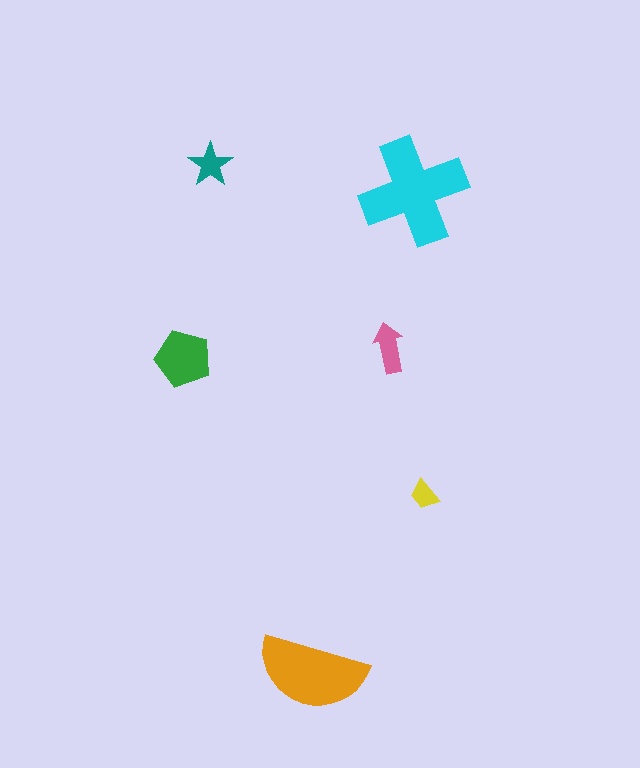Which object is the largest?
The cyan cross.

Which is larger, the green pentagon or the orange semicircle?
The orange semicircle.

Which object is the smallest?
The yellow trapezoid.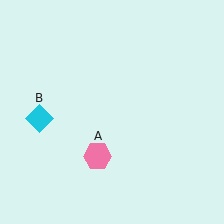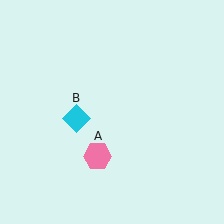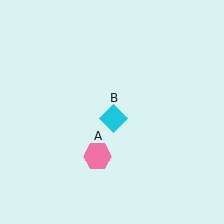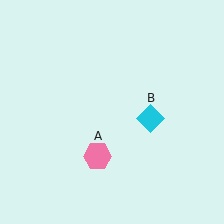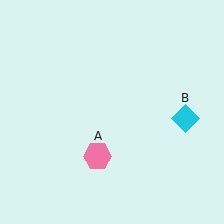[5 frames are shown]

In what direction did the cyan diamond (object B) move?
The cyan diamond (object B) moved right.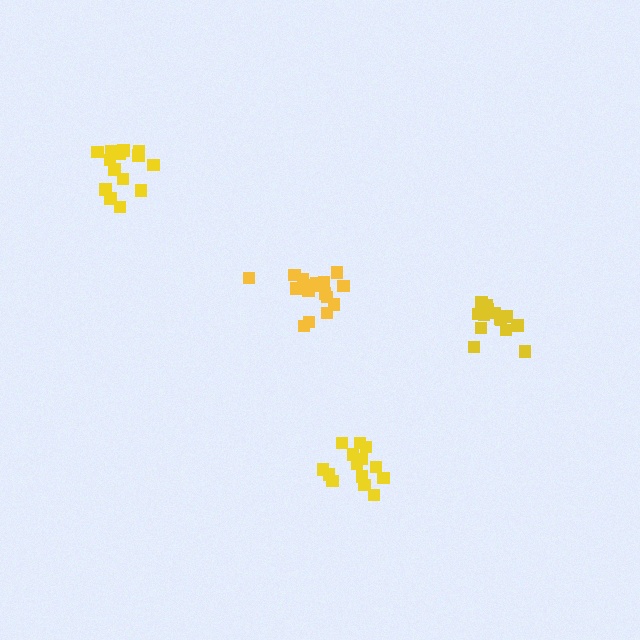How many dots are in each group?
Group 1: 17 dots, Group 2: 14 dots, Group 3: 14 dots, Group 4: 14 dots (59 total).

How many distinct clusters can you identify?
There are 4 distinct clusters.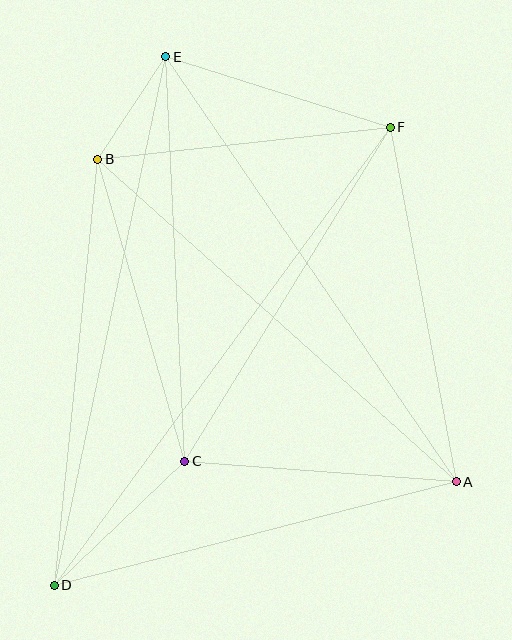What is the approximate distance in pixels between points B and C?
The distance between B and C is approximately 314 pixels.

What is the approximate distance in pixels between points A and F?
The distance between A and F is approximately 361 pixels.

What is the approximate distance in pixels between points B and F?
The distance between B and F is approximately 294 pixels.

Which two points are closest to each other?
Points B and E are closest to each other.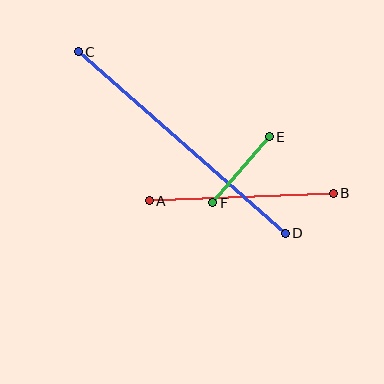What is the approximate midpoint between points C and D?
The midpoint is at approximately (182, 142) pixels.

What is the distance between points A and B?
The distance is approximately 185 pixels.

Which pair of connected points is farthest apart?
Points C and D are farthest apart.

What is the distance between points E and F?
The distance is approximately 86 pixels.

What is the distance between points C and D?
The distance is approximately 275 pixels.